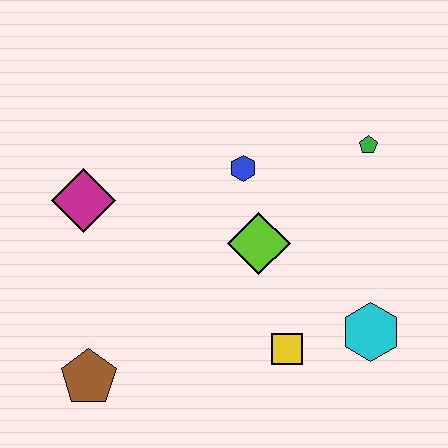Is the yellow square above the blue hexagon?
No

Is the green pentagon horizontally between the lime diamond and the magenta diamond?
No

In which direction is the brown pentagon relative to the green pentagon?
The brown pentagon is to the left of the green pentagon.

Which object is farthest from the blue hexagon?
The brown pentagon is farthest from the blue hexagon.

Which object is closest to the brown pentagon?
The magenta diamond is closest to the brown pentagon.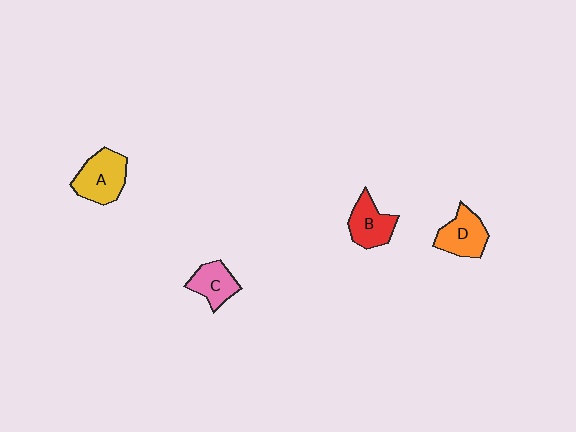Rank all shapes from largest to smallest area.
From largest to smallest: A (yellow), D (orange), B (red), C (pink).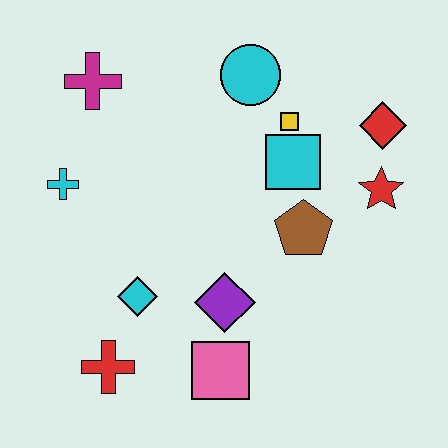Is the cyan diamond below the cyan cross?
Yes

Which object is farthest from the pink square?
The magenta cross is farthest from the pink square.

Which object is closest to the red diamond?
The red star is closest to the red diamond.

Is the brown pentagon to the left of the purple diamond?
No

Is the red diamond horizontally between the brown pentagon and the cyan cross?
No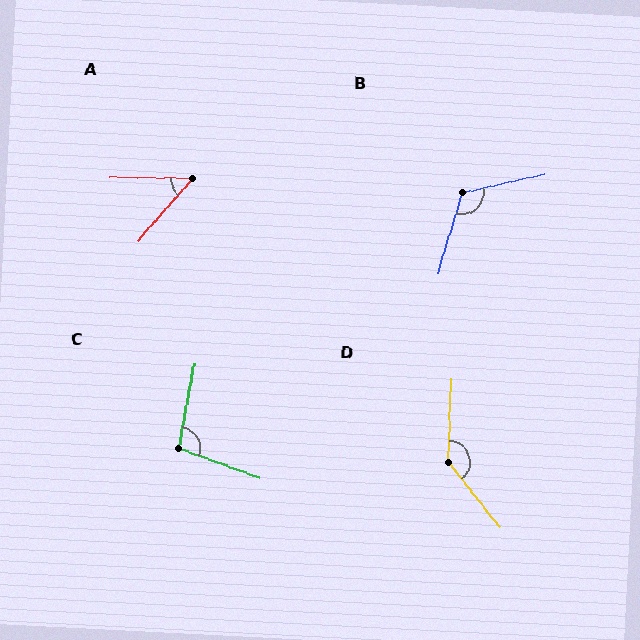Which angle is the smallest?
A, at approximately 50 degrees.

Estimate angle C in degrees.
Approximately 100 degrees.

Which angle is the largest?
D, at approximately 139 degrees.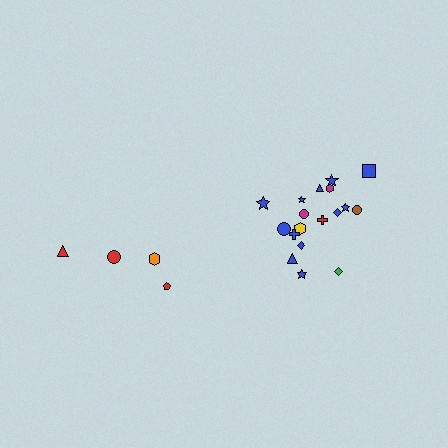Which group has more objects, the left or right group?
The right group.